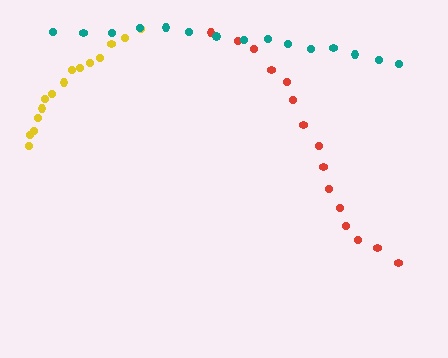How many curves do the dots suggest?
There are 3 distinct paths.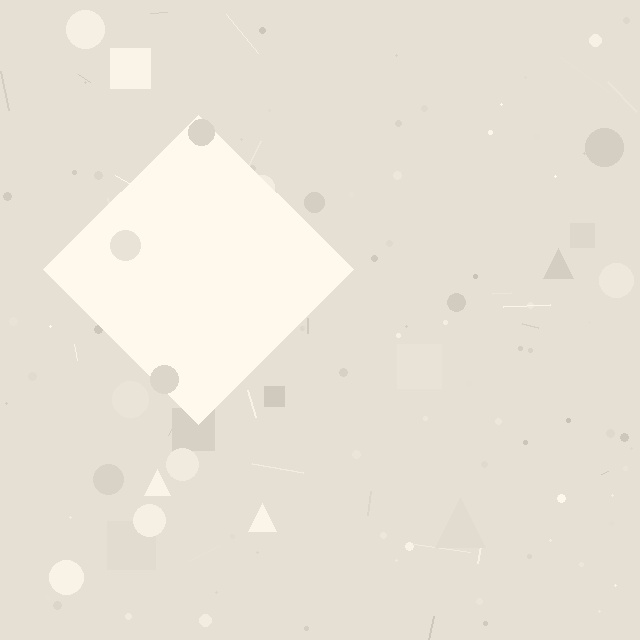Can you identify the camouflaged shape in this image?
The camouflaged shape is a diamond.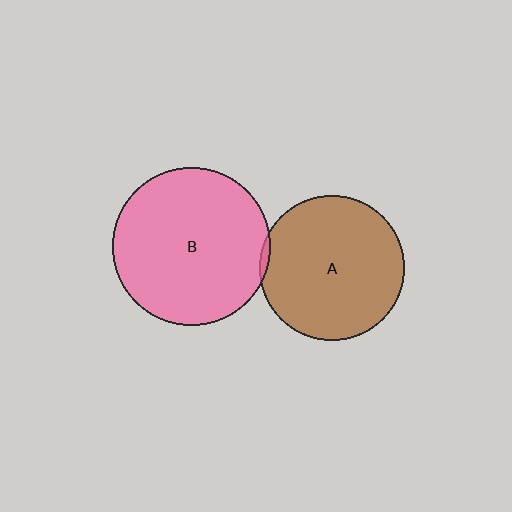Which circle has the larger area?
Circle B (pink).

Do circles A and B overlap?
Yes.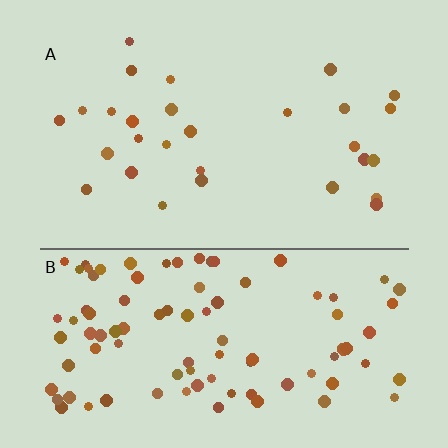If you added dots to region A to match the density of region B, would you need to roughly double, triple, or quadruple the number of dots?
Approximately triple.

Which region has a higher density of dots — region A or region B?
B (the bottom).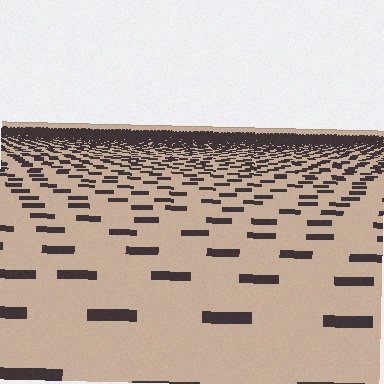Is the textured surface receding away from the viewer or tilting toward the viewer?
The surface is receding away from the viewer. Texture elements get smaller and denser toward the top.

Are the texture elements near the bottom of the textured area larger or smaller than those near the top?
Larger. Near the bottom, elements are closer to the viewer and appear at a bigger on-screen size.